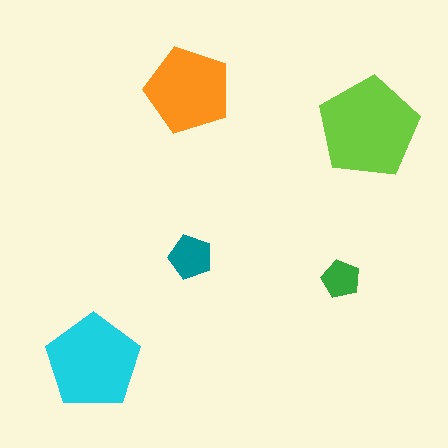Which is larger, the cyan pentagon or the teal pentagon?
The cyan one.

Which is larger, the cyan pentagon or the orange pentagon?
The cyan one.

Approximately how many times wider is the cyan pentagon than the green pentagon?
About 2.5 times wider.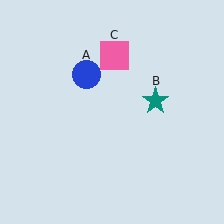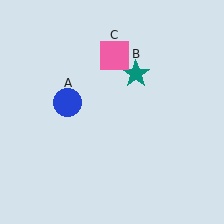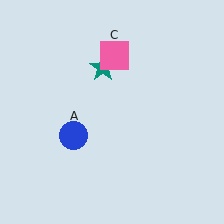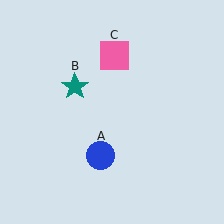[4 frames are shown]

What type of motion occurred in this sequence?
The blue circle (object A), teal star (object B) rotated counterclockwise around the center of the scene.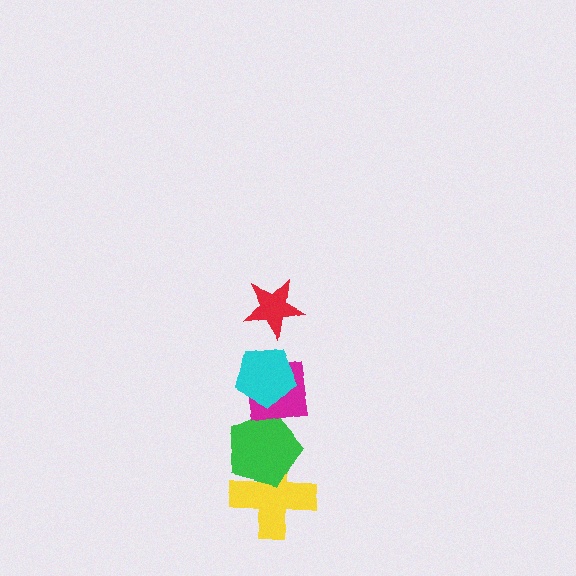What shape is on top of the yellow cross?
The green pentagon is on top of the yellow cross.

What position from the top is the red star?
The red star is 1st from the top.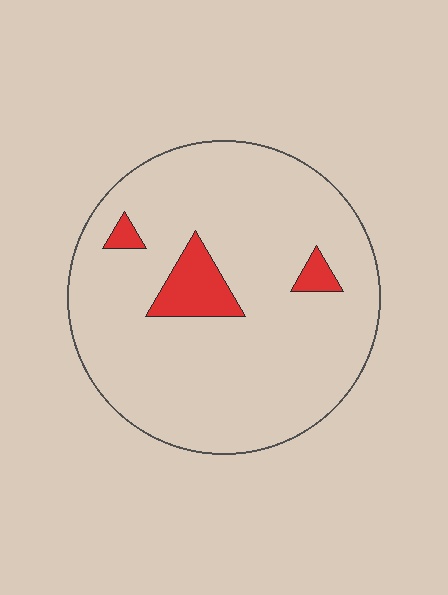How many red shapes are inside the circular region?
3.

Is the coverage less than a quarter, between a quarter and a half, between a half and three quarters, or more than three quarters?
Less than a quarter.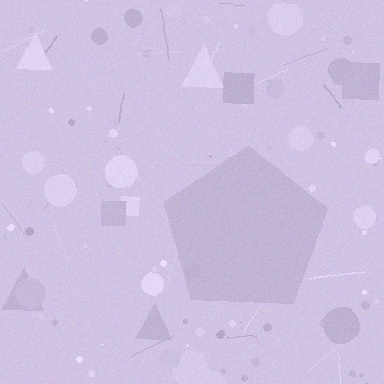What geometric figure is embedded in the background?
A pentagon is embedded in the background.